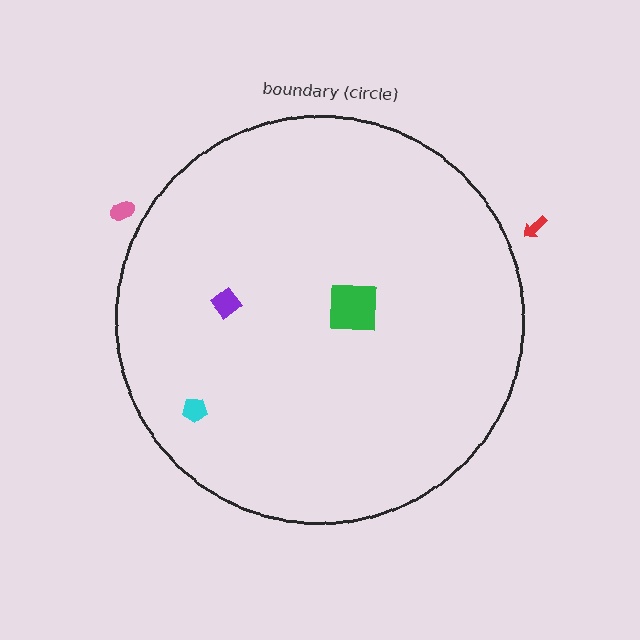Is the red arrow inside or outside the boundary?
Outside.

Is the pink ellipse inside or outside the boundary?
Outside.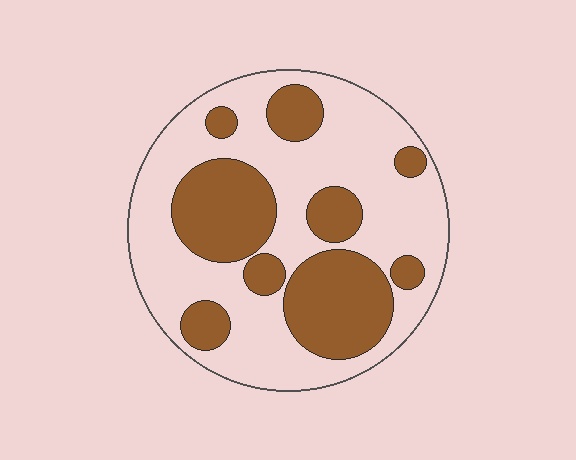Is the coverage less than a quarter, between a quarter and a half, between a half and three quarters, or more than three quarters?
Between a quarter and a half.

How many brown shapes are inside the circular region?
9.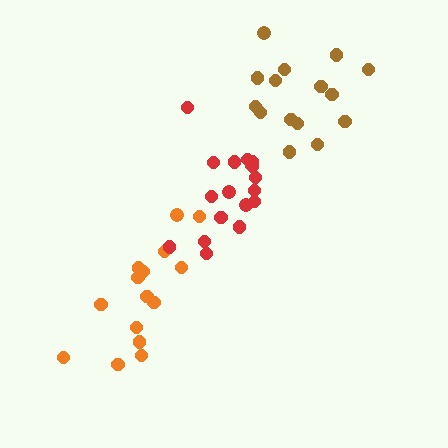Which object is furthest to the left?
The orange cluster is leftmost.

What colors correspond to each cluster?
The clusters are colored: brown, orange, red.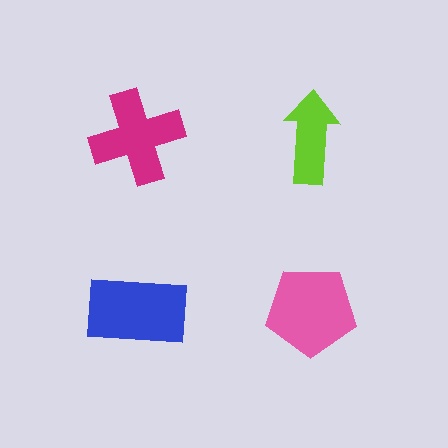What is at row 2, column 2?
A pink pentagon.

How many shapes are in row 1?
2 shapes.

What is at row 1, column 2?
A lime arrow.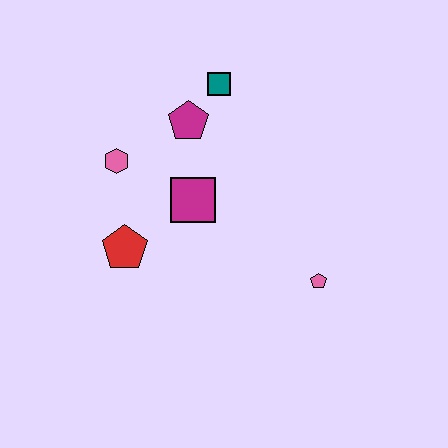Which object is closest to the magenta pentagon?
The teal square is closest to the magenta pentagon.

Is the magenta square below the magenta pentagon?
Yes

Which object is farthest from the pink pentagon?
The pink hexagon is farthest from the pink pentagon.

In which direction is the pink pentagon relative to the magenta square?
The pink pentagon is to the right of the magenta square.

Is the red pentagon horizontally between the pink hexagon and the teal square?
Yes